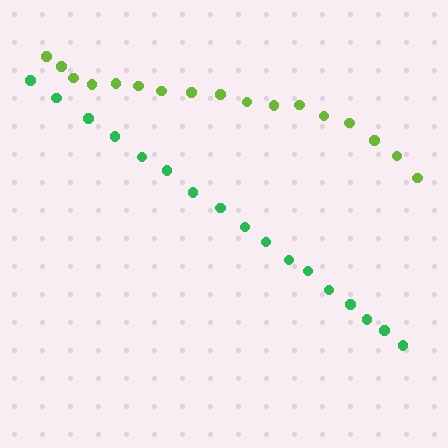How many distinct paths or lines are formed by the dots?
There are 2 distinct paths.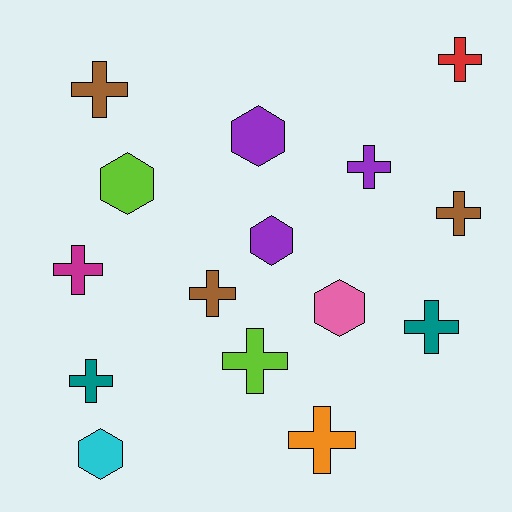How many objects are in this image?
There are 15 objects.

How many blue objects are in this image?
There are no blue objects.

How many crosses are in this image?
There are 10 crosses.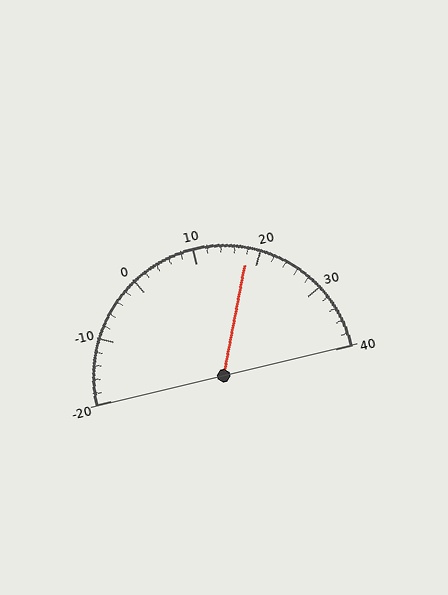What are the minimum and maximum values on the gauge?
The gauge ranges from -20 to 40.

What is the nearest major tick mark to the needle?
The nearest major tick mark is 20.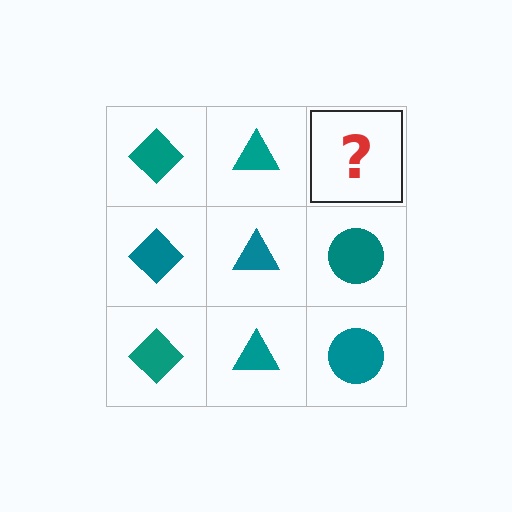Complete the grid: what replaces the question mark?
The question mark should be replaced with a teal circle.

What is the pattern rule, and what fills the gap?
The rule is that each column has a consistent shape. The gap should be filled with a teal circle.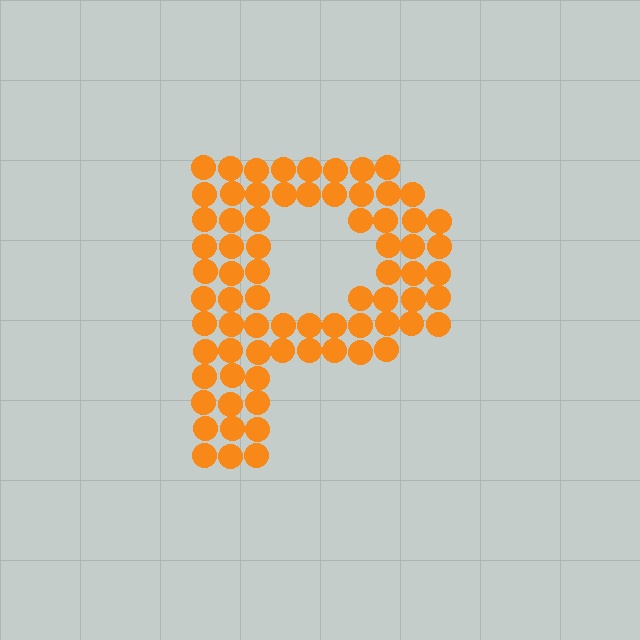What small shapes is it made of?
It is made of small circles.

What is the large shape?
The large shape is the letter P.